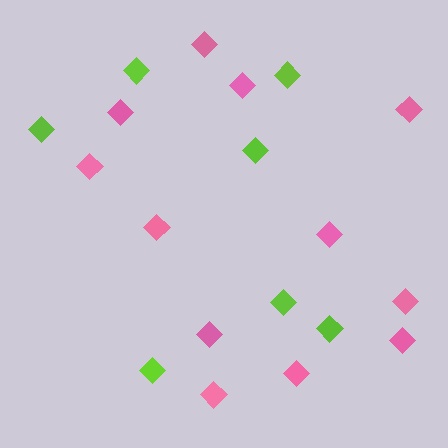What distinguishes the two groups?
There are 2 groups: one group of lime diamonds (7) and one group of pink diamonds (12).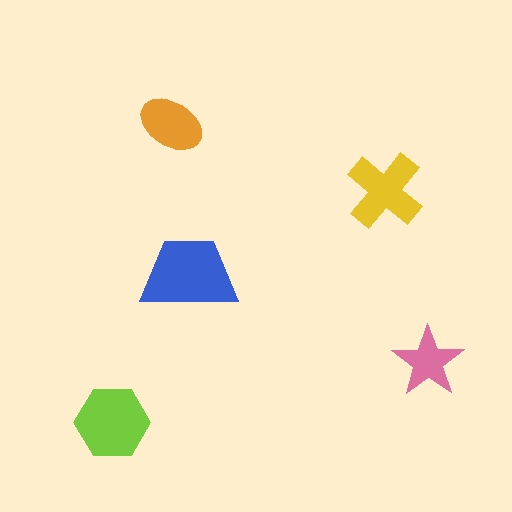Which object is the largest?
The blue trapezoid.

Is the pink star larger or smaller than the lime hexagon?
Smaller.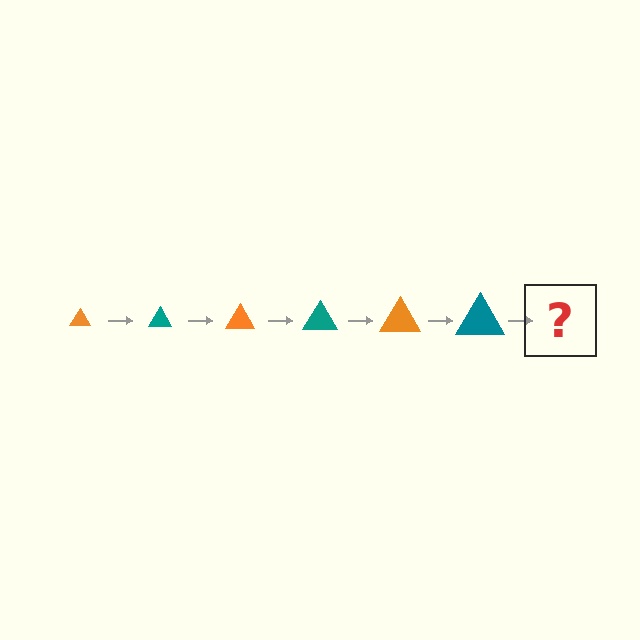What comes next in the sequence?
The next element should be an orange triangle, larger than the previous one.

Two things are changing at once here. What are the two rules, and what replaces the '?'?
The two rules are that the triangle grows larger each step and the color cycles through orange and teal. The '?' should be an orange triangle, larger than the previous one.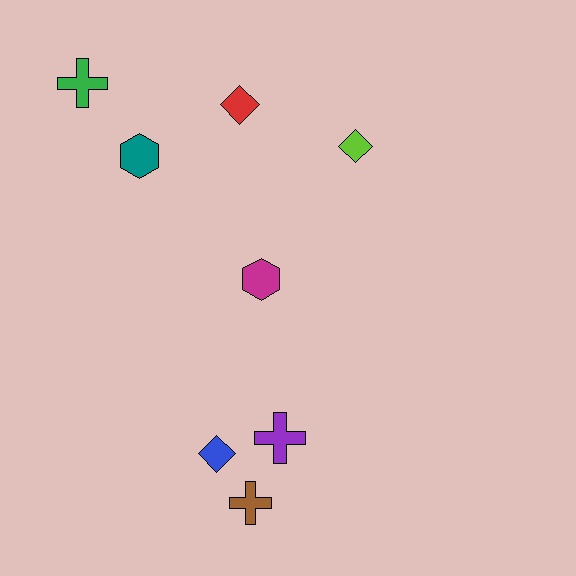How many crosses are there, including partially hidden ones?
There are 3 crosses.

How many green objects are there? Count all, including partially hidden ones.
There is 1 green object.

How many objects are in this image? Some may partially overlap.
There are 8 objects.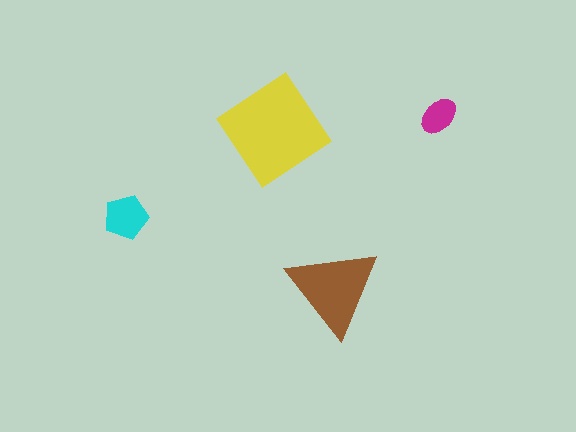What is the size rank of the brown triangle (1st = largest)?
2nd.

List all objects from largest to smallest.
The yellow diamond, the brown triangle, the cyan pentagon, the magenta ellipse.